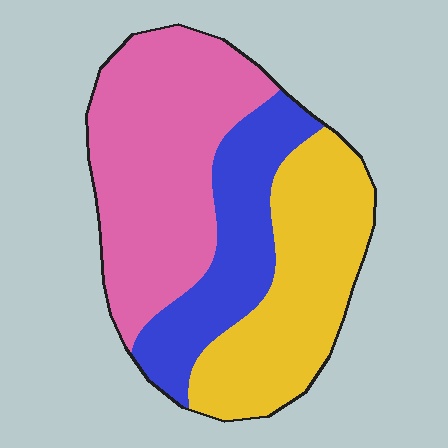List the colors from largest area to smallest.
From largest to smallest: pink, yellow, blue.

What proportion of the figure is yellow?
Yellow takes up between a quarter and a half of the figure.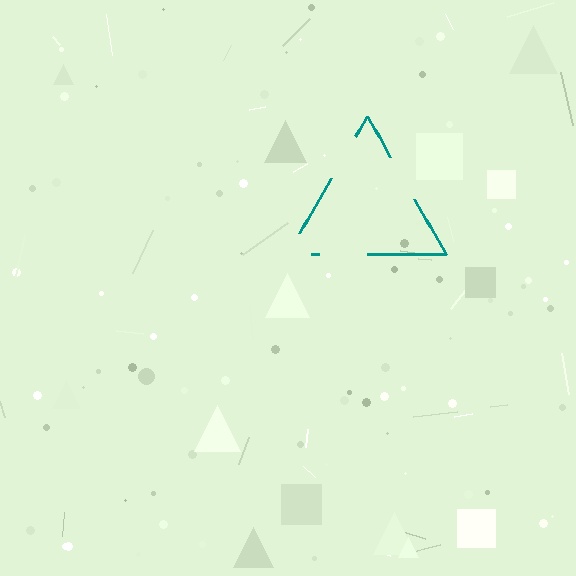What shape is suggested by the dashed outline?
The dashed outline suggests a triangle.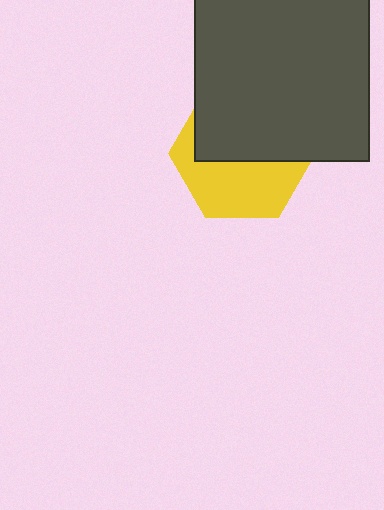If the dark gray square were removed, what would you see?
You would see the complete yellow hexagon.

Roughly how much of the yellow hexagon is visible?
About half of it is visible (roughly 47%).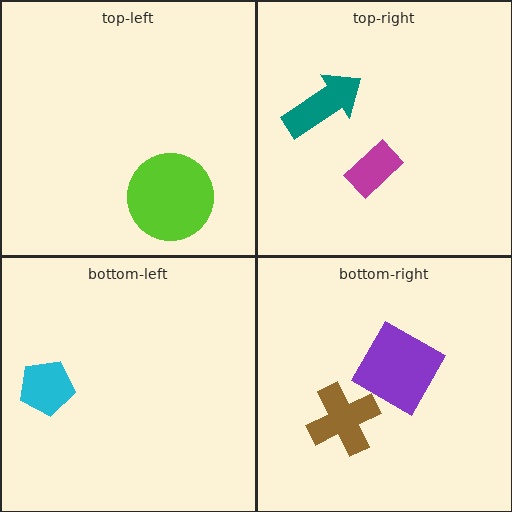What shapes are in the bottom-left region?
The cyan pentagon.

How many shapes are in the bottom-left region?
1.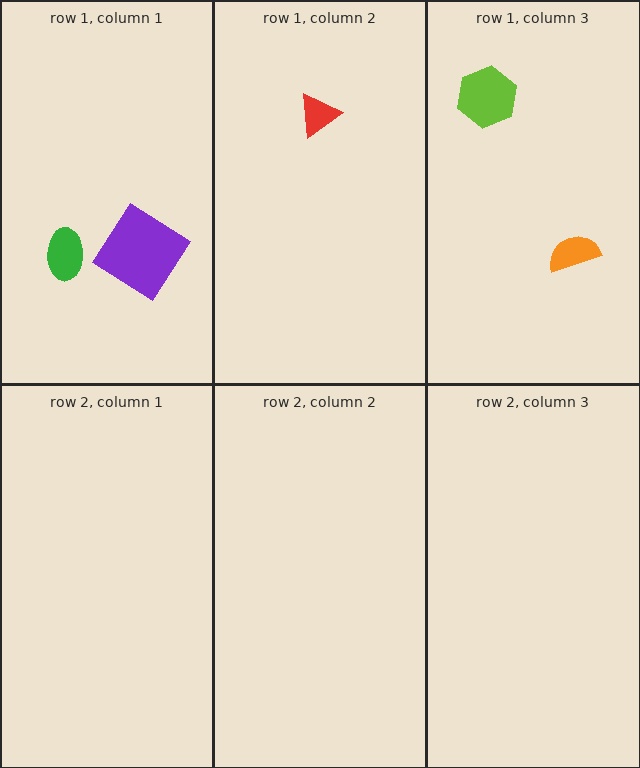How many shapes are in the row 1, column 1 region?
2.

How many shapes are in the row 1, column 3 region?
2.